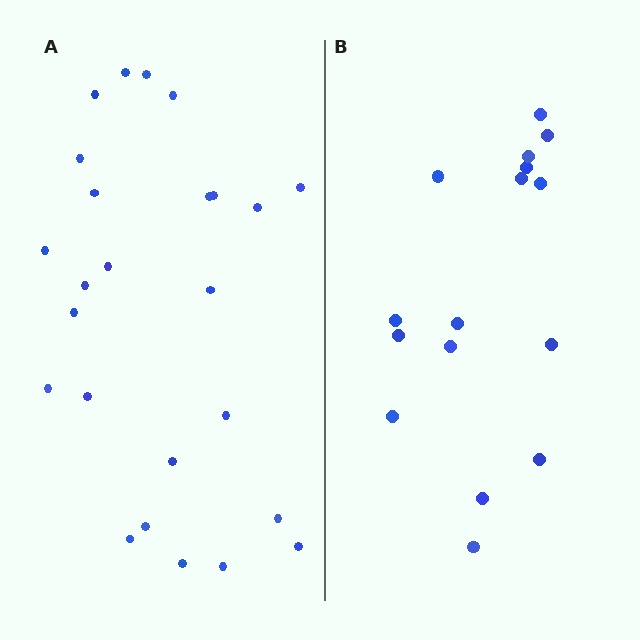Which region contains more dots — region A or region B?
Region A (the left region) has more dots.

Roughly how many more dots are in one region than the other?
Region A has roughly 8 or so more dots than region B.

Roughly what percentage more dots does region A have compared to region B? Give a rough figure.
About 55% more.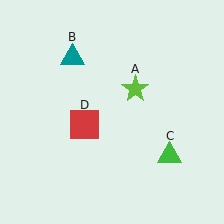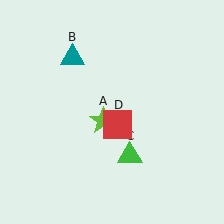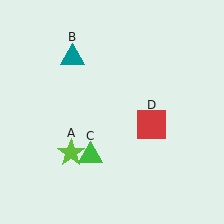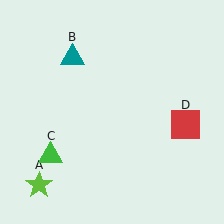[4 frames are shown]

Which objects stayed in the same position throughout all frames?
Teal triangle (object B) remained stationary.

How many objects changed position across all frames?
3 objects changed position: lime star (object A), green triangle (object C), red square (object D).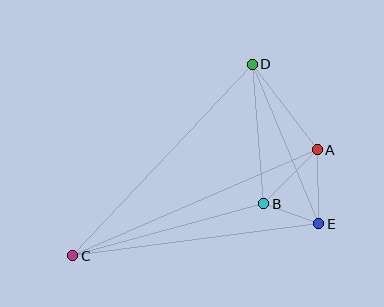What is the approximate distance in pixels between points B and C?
The distance between B and C is approximately 198 pixels.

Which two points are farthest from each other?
Points A and C are farthest from each other.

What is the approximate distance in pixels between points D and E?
The distance between D and E is approximately 173 pixels.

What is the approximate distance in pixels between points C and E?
The distance between C and E is approximately 248 pixels.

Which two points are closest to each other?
Points B and E are closest to each other.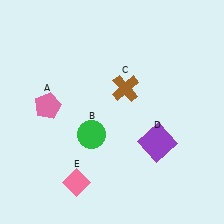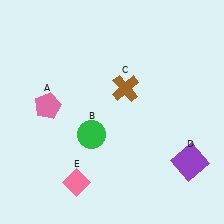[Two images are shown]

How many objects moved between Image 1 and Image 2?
1 object moved between the two images.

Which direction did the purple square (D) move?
The purple square (D) moved right.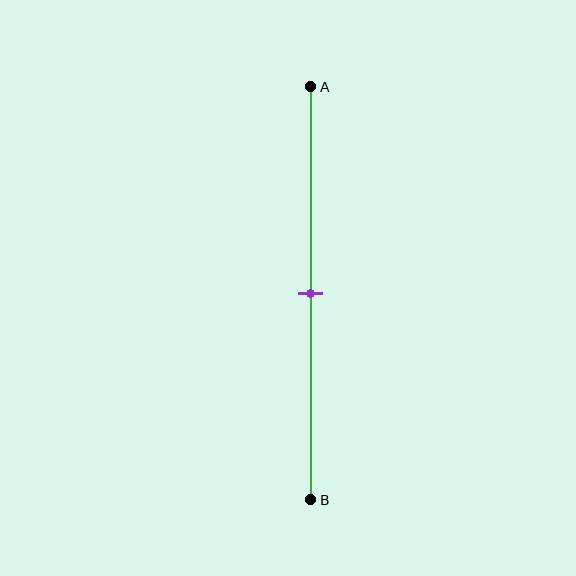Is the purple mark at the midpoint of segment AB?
Yes, the mark is approximately at the midpoint.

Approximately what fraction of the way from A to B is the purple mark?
The purple mark is approximately 50% of the way from A to B.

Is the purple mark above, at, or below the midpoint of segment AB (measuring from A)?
The purple mark is approximately at the midpoint of segment AB.